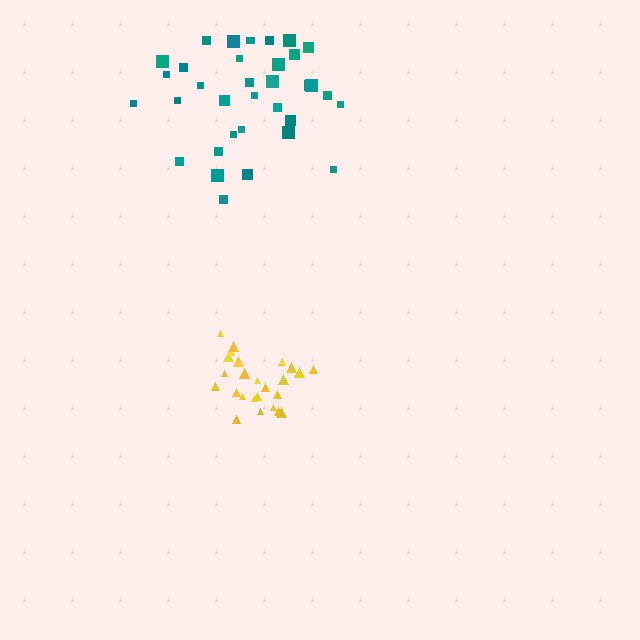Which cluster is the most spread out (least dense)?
Teal.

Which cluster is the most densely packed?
Yellow.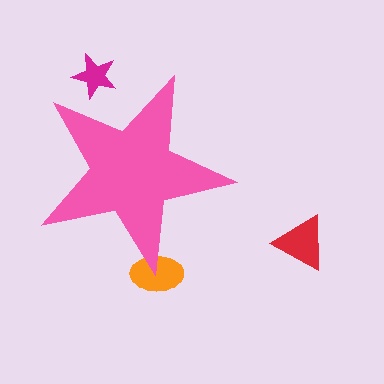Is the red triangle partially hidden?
No, the red triangle is fully visible.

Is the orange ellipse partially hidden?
Yes, the orange ellipse is partially hidden behind the pink star.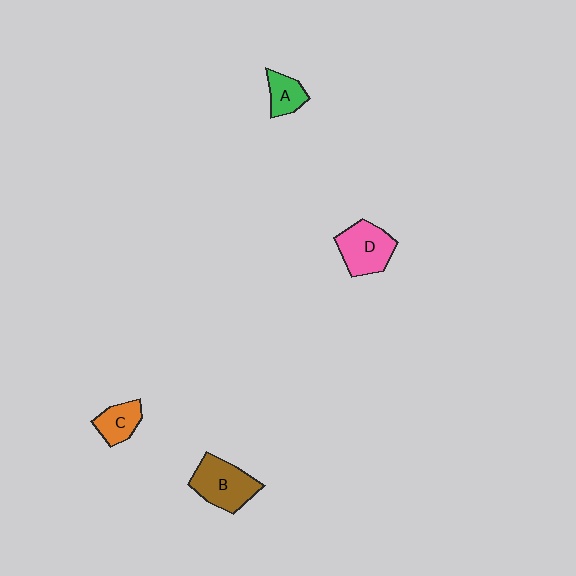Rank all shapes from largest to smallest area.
From largest to smallest: B (brown), D (pink), C (orange), A (green).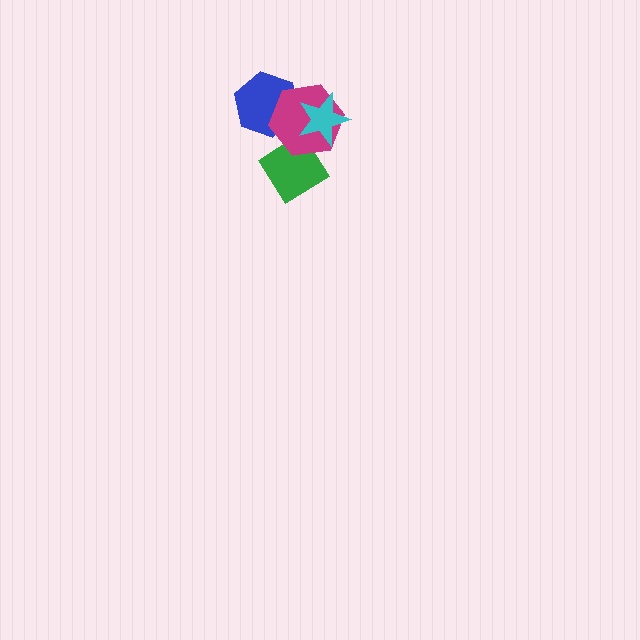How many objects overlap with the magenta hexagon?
3 objects overlap with the magenta hexagon.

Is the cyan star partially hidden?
No, no other shape covers it.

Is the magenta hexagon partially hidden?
Yes, it is partially covered by another shape.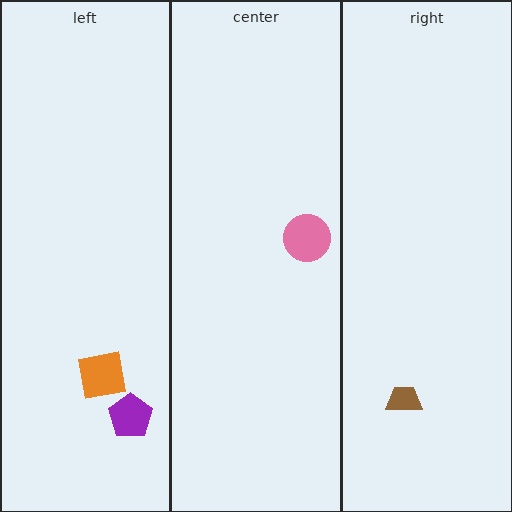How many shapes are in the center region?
1.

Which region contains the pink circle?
The center region.